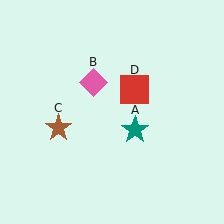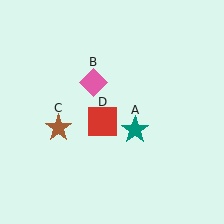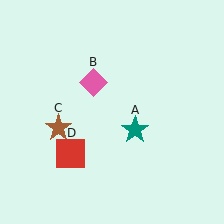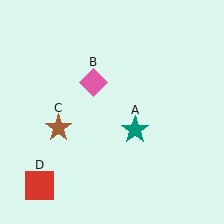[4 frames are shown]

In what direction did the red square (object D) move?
The red square (object D) moved down and to the left.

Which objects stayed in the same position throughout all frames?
Teal star (object A) and pink diamond (object B) and brown star (object C) remained stationary.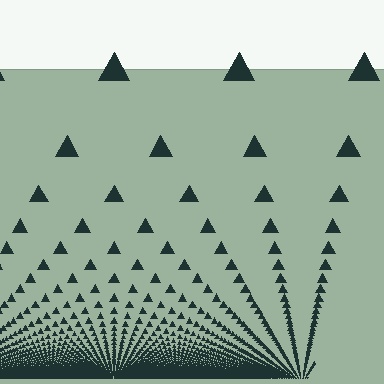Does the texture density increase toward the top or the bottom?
Density increases toward the bottom.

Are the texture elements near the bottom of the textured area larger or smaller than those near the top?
Smaller. The gradient is inverted — elements near the bottom are smaller and denser.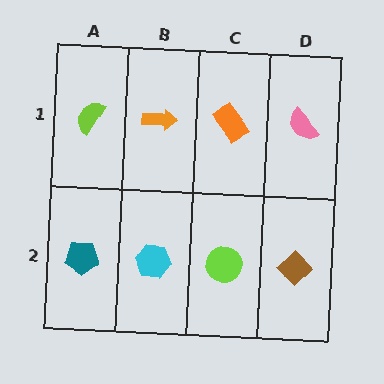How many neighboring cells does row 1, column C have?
3.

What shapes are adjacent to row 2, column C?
An orange rectangle (row 1, column C), a cyan hexagon (row 2, column B), a brown diamond (row 2, column D).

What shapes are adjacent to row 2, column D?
A pink semicircle (row 1, column D), a lime circle (row 2, column C).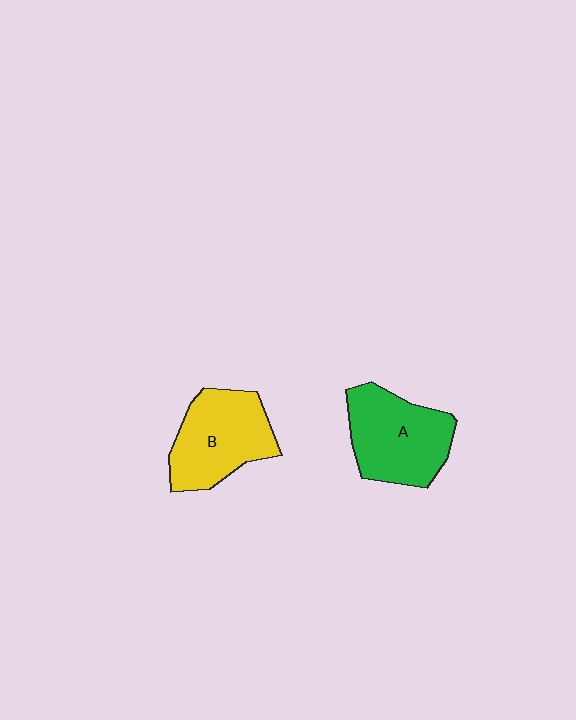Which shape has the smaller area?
Shape B (yellow).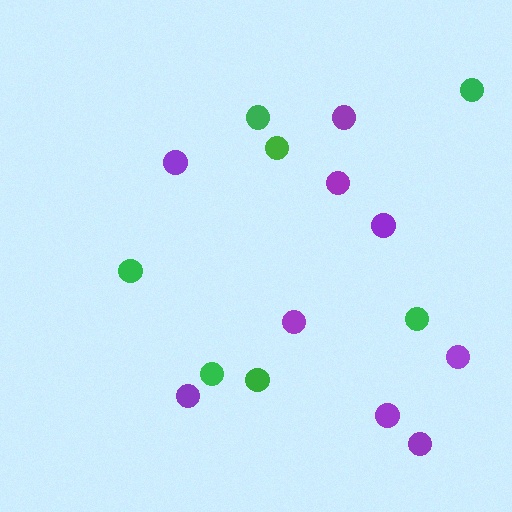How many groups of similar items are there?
There are 2 groups: one group of purple circles (9) and one group of green circles (7).